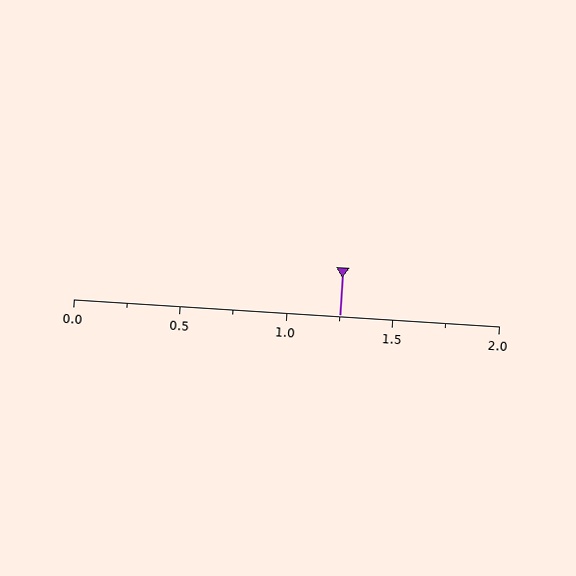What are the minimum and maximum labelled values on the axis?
The axis runs from 0.0 to 2.0.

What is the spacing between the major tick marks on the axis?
The major ticks are spaced 0.5 apart.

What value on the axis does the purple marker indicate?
The marker indicates approximately 1.25.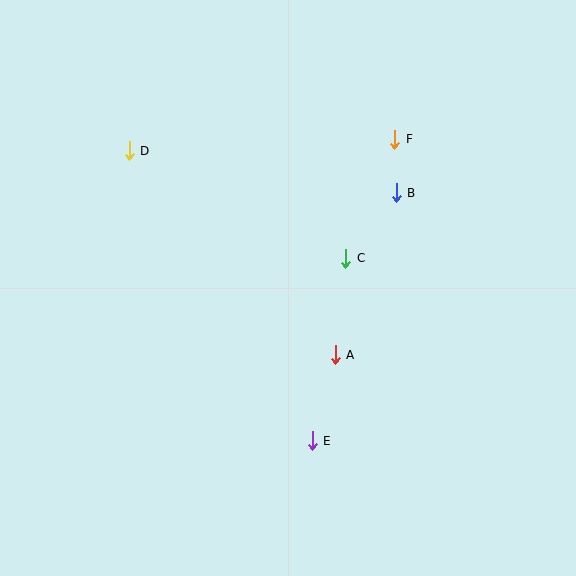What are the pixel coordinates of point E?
Point E is at (312, 441).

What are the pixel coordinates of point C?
Point C is at (346, 258).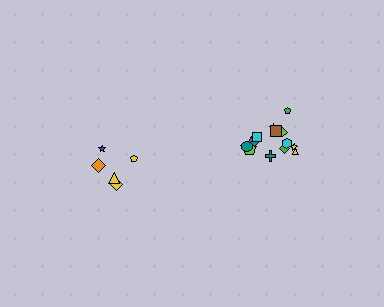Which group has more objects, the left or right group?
The right group.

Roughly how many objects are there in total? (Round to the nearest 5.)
Roughly 20 objects in total.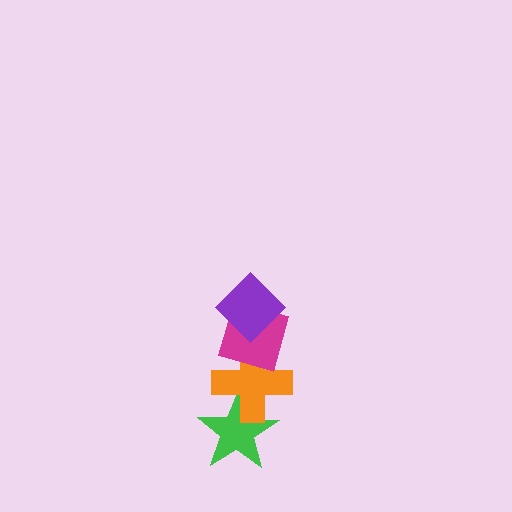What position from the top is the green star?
The green star is 4th from the top.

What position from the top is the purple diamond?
The purple diamond is 1st from the top.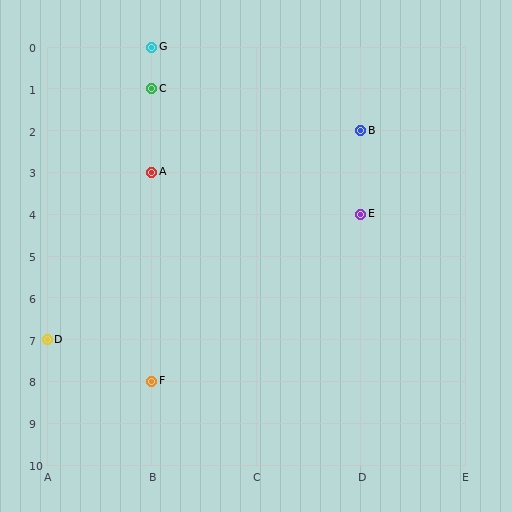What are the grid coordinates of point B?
Point B is at grid coordinates (D, 2).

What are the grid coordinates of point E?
Point E is at grid coordinates (D, 4).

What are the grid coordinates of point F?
Point F is at grid coordinates (B, 8).